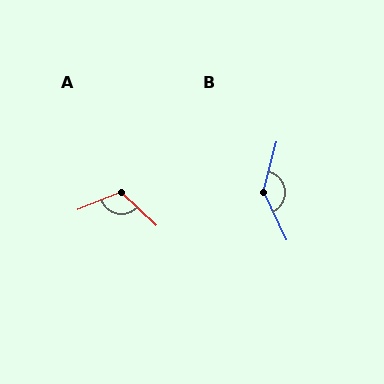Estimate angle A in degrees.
Approximately 115 degrees.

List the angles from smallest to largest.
A (115°), B (139°).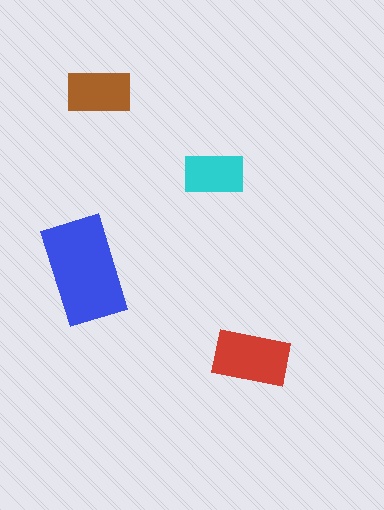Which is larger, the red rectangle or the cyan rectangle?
The red one.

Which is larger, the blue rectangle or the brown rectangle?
The blue one.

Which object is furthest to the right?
The red rectangle is rightmost.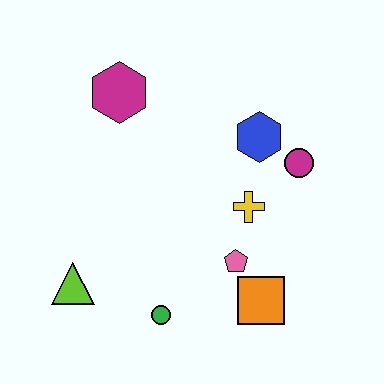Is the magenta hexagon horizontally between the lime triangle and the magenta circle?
Yes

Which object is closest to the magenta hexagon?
The blue hexagon is closest to the magenta hexagon.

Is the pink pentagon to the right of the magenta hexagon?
Yes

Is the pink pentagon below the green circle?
No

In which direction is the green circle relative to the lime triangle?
The green circle is to the right of the lime triangle.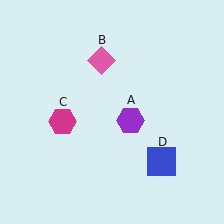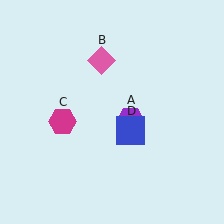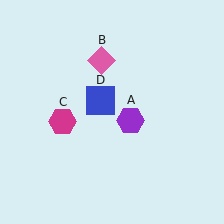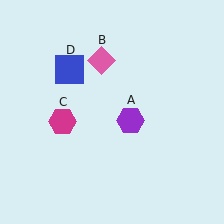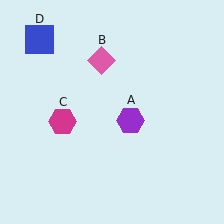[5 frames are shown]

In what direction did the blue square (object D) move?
The blue square (object D) moved up and to the left.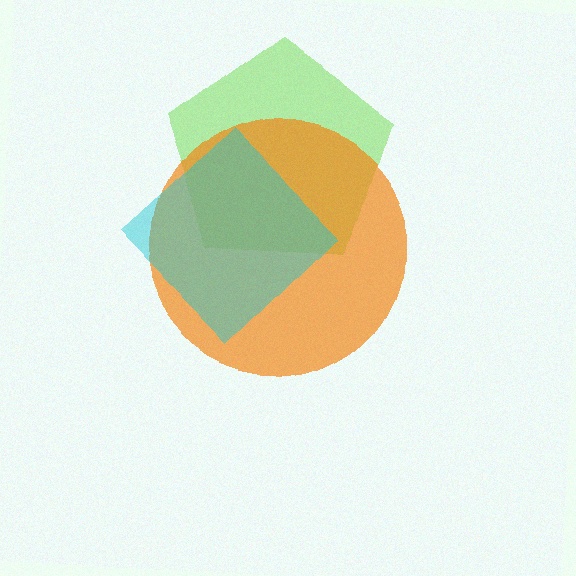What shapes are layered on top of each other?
The layered shapes are: a lime pentagon, an orange circle, a cyan diamond.